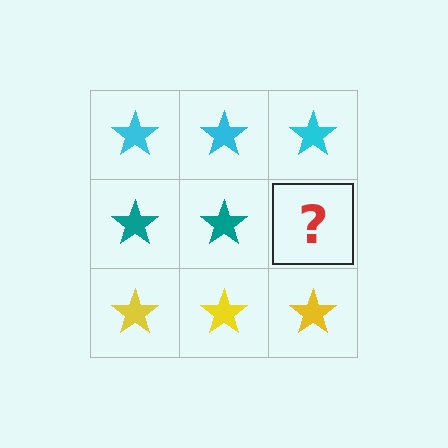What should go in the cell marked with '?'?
The missing cell should contain a teal star.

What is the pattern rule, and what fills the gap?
The rule is that each row has a consistent color. The gap should be filled with a teal star.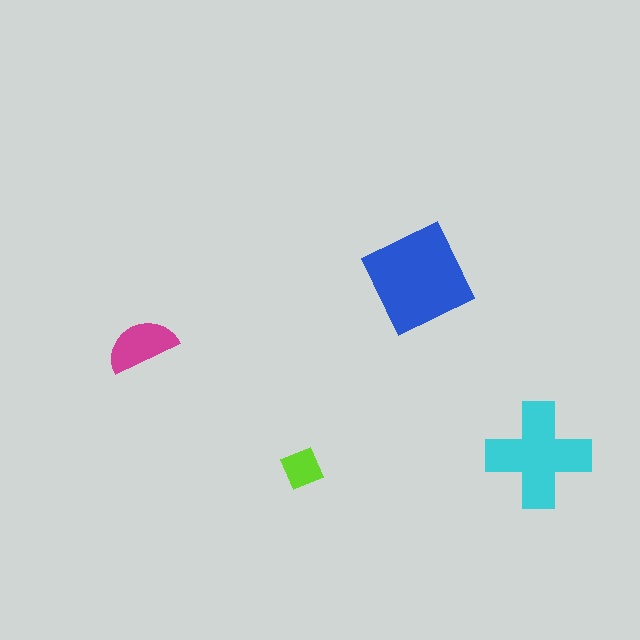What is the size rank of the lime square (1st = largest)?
4th.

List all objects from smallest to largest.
The lime square, the magenta semicircle, the cyan cross, the blue diamond.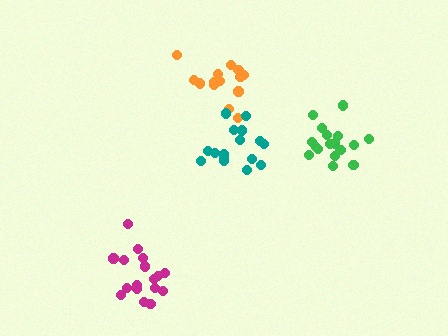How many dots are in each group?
Group 1: 15 dots, Group 2: 17 dots, Group 3: 16 dots, Group 4: 17 dots (65 total).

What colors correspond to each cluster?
The clusters are colored: orange, green, teal, magenta.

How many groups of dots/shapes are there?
There are 4 groups.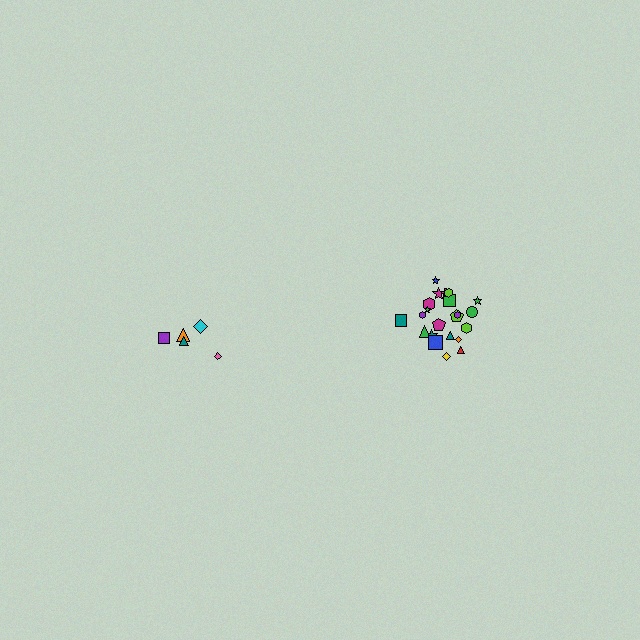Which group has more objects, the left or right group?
The right group.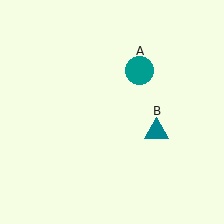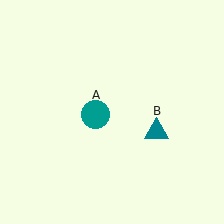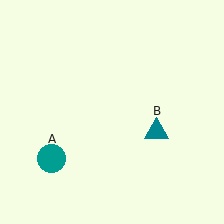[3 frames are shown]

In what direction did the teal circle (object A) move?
The teal circle (object A) moved down and to the left.